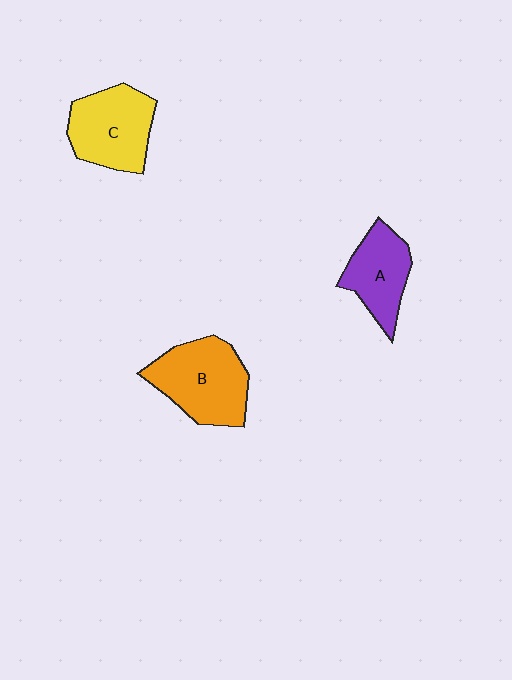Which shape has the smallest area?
Shape A (purple).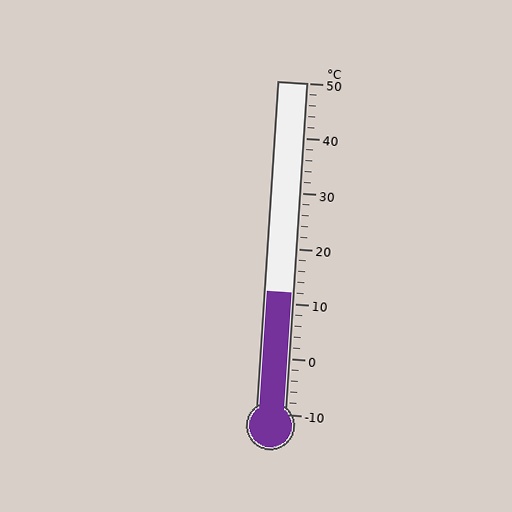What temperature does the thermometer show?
The thermometer shows approximately 12°C.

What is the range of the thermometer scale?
The thermometer scale ranges from -10°C to 50°C.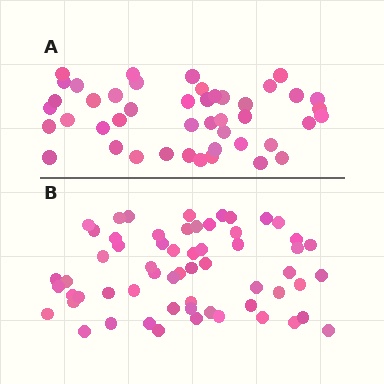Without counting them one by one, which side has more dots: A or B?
Region B (the bottom region) has more dots.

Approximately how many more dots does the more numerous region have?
Region B has approximately 15 more dots than region A.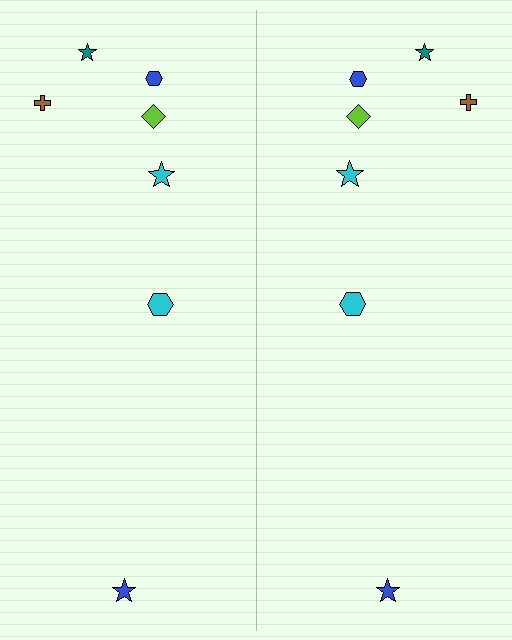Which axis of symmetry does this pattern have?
The pattern has a vertical axis of symmetry running through the center of the image.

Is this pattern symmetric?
Yes, this pattern has bilateral (reflection) symmetry.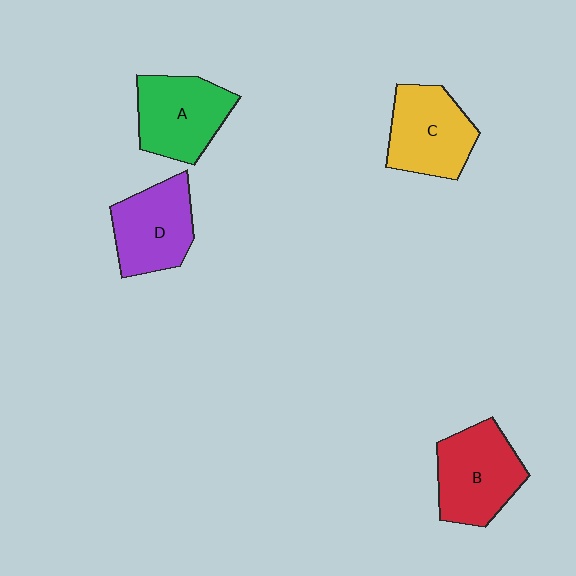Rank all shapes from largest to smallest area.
From largest to smallest: B (red), A (green), C (yellow), D (purple).